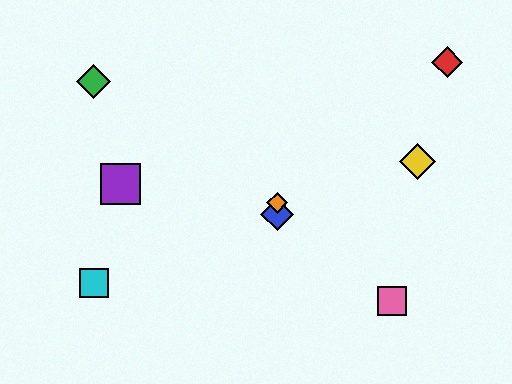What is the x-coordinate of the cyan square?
The cyan square is at x≈94.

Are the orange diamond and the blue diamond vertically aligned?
Yes, both are at x≈277.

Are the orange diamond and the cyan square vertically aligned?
No, the orange diamond is at x≈277 and the cyan square is at x≈94.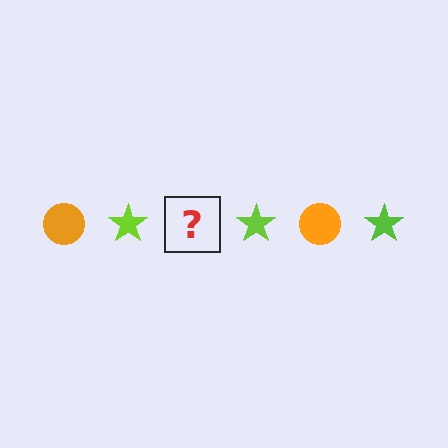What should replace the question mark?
The question mark should be replaced with an orange circle.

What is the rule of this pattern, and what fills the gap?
The rule is that the pattern alternates between orange circle and lime star. The gap should be filled with an orange circle.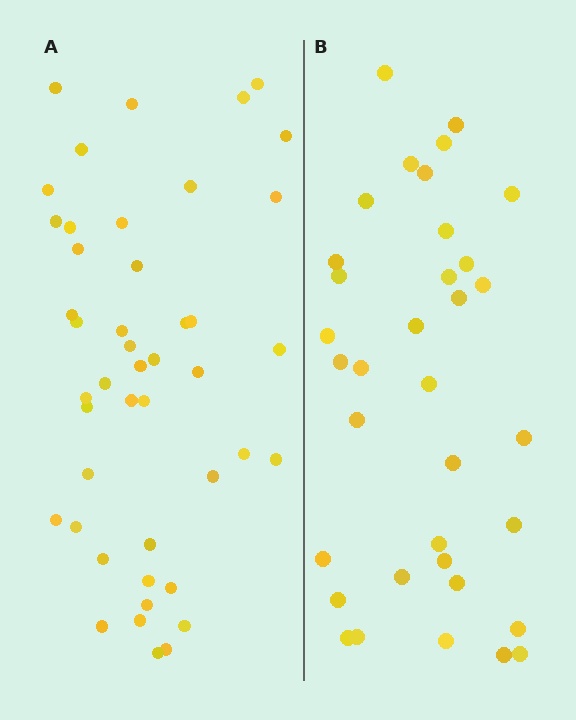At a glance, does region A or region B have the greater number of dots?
Region A (the left region) has more dots.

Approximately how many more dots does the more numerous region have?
Region A has roughly 10 or so more dots than region B.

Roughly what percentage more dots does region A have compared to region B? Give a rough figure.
About 30% more.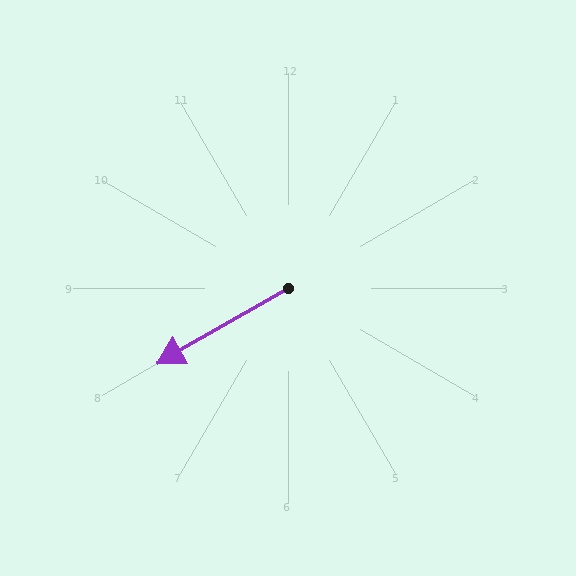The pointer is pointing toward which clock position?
Roughly 8 o'clock.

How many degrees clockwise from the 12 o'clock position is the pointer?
Approximately 240 degrees.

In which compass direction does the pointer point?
Southwest.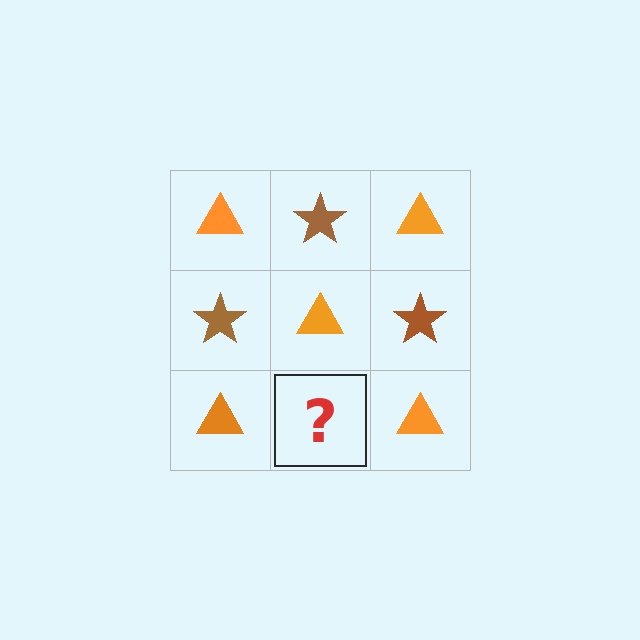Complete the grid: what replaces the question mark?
The question mark should be replaced with a brown star.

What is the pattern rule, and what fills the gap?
The rule is that it alternates orange triangle and brown star in a checkerboard pattern. The gap should be filled with a brown star.